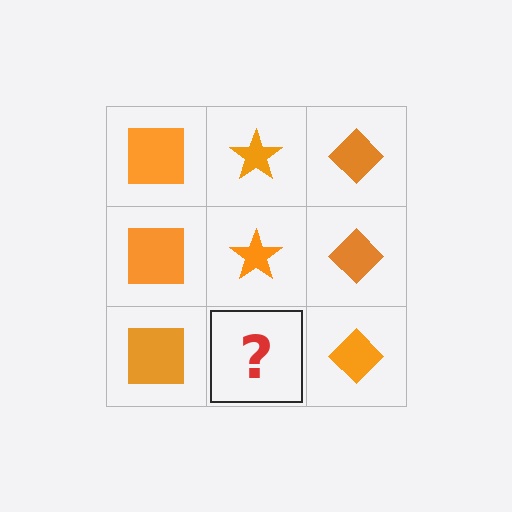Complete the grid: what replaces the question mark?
The question mark should be replaced with an orange star.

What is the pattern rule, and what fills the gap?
The rule is that each column has a consistent shape. The gap should be filled with an orange star.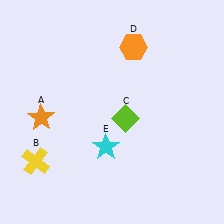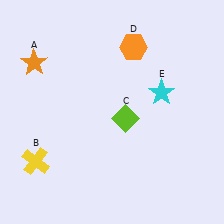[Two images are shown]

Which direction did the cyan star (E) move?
The cyan star (E) moved right.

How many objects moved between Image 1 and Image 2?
2 objects moved between the two images.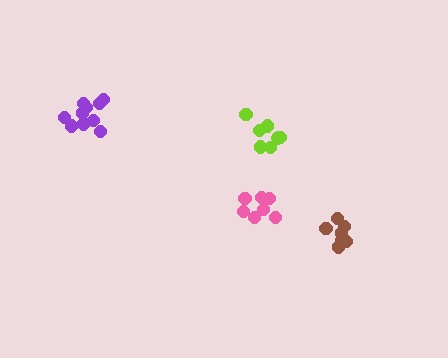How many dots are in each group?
Group 1: 7 dots, Group 2: 10 dots, Group 3: 7 dots, Group 4: 8 dots (32 total).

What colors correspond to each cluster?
The clusters are colored: lime, purple, pink, brown.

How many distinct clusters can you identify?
There are 4 distinct clusters.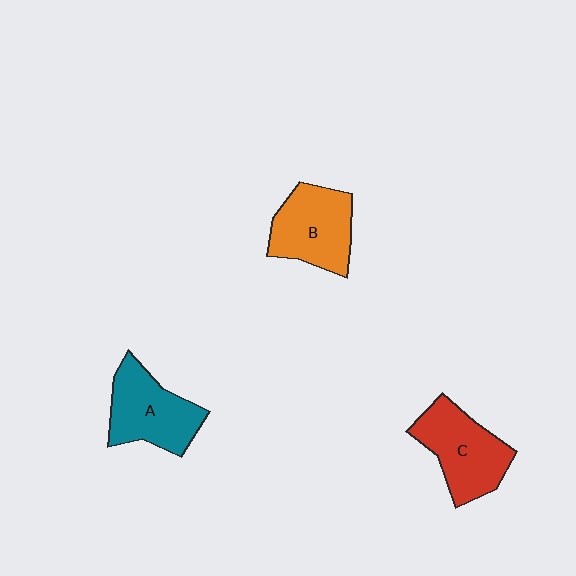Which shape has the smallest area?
Shape B (orange).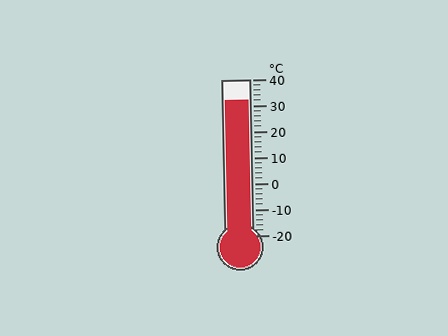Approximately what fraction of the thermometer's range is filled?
The thermometer is filled to approximately 85% of its range.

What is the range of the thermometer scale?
The thermometer scale ranges from -20°C to 40°C.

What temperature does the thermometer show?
The thermometer shows approximately 32°C.